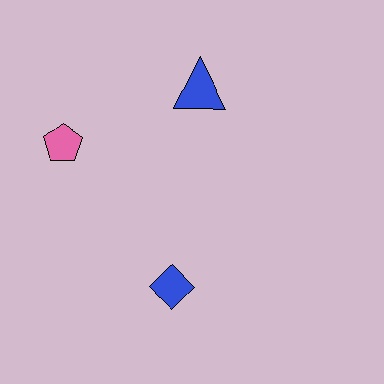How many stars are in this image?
There are no stars.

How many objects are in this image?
There are 3 objects.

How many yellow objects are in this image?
There are no yellow objects.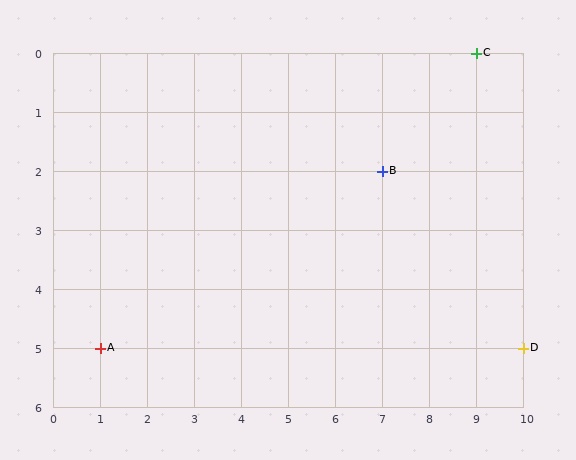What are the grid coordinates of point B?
Point B is at grid coordinates (7, 2).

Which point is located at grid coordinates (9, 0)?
Point C is at (9, 0).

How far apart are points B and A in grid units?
Points B and A are 6 columns and 3 rows apart (about 6.7 grid units diagonally).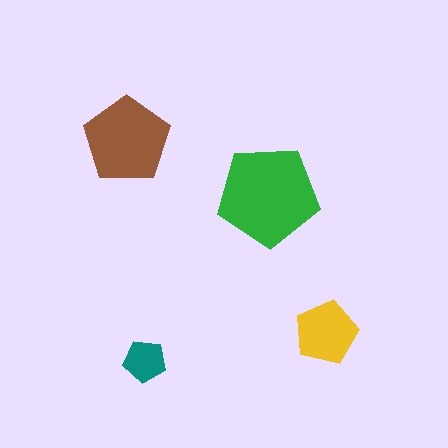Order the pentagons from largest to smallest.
the green one, the brown one, the yellow one, the teal one.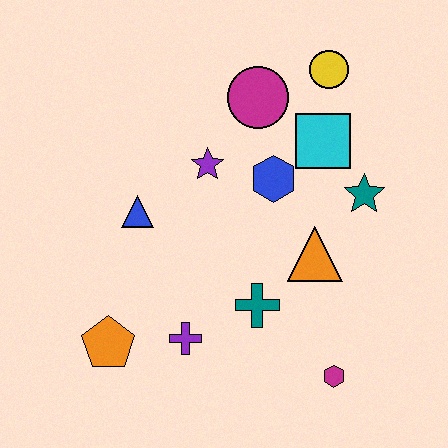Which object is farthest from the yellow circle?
The orange pentagon is farthest from the yellow circle.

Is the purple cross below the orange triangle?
Yes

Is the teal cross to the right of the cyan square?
No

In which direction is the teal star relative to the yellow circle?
The teal star is below the yellow circle.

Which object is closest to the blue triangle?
The purple star is closest to the blue triangle.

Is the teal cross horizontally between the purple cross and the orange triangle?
Yes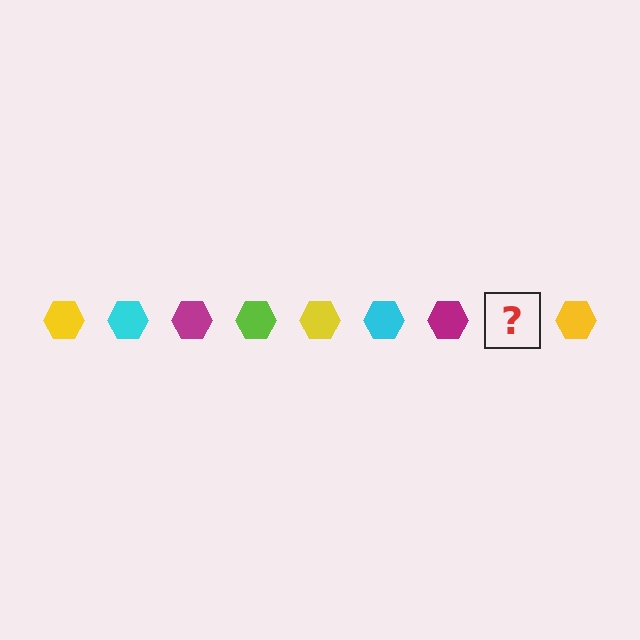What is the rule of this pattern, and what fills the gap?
The rule is that the pattern cycles through yellow, cyan, magenta, lime hexagons. The gap should be filled with a lime hexagon.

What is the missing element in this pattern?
The missing element is a lime hexagon.